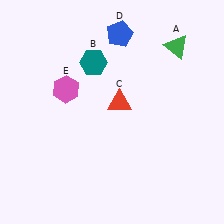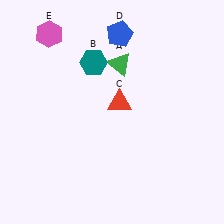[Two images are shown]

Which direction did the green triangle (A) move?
The green triangle (A) moved left.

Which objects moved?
The objects that moved are: the green triangle (A), the pink hexagon (E).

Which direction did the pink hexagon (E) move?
The pink hexagon (E) moved up.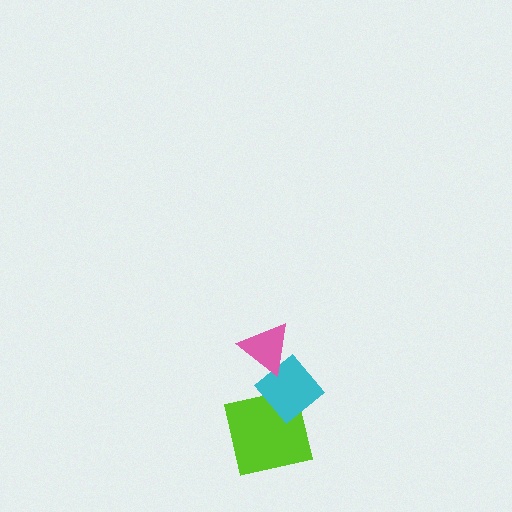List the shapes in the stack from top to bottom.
From top to bottom: the pink triangle, the cyan diamond, the lime square.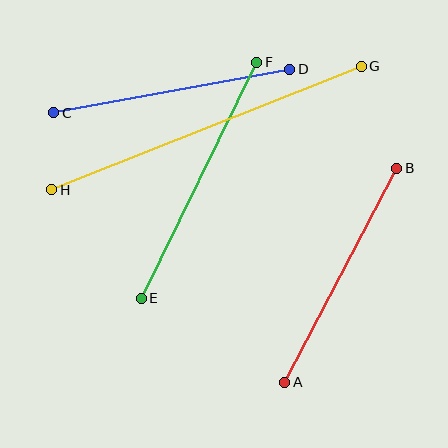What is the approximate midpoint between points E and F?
The midpoint is at approximately (199, 180) pixels.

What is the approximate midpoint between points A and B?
The midpoint is at approximately (341, 275) pixels.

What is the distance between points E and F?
The distance is approximately 263 pixels.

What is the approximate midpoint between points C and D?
The midpoint is at approximately (172, 91) pixels.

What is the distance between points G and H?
The distance is approximately 333 pixels.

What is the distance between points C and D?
The distance is approximately 240 pixels.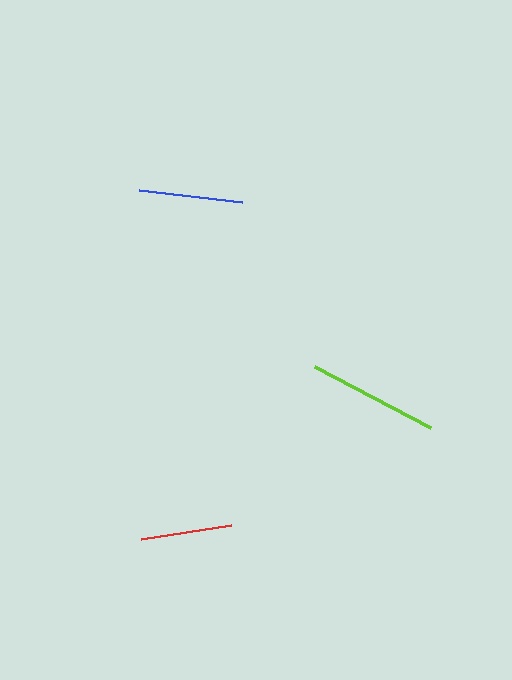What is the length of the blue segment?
The blue segment is approximately 104 pixels long.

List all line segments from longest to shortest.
From longest to shortest: lime, blue, red.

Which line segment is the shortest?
The red line is the shortest at approximately 91 pixels.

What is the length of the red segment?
The red segment is approximately 91 pixels long.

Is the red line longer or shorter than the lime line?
The lime line is longer than the red line.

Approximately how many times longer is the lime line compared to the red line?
The lime line is approximately 1.4 times the length of the red line.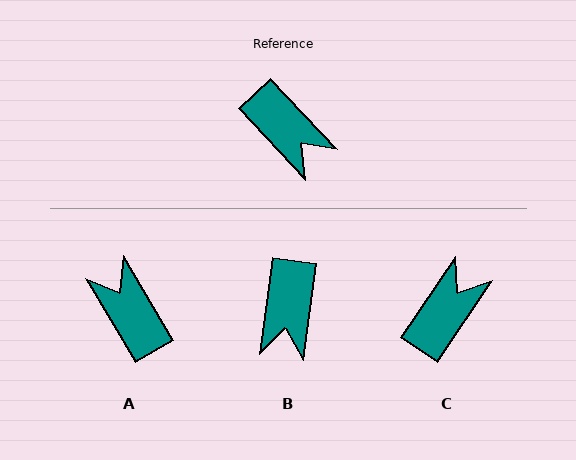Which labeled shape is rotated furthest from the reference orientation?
A, about 167 degrees away.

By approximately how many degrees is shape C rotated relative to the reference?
Approximately 103 degrees counter-clockwise.